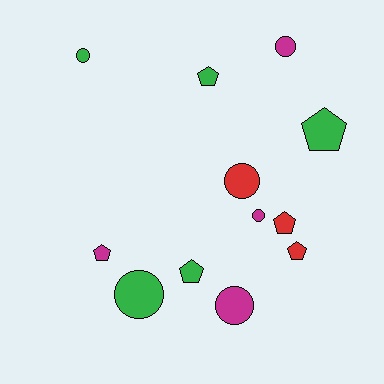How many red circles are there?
There is 1 red circle.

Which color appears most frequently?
Green, with 5 objects.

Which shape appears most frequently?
Pentagon, with 6 objects.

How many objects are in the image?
There are 12 objects.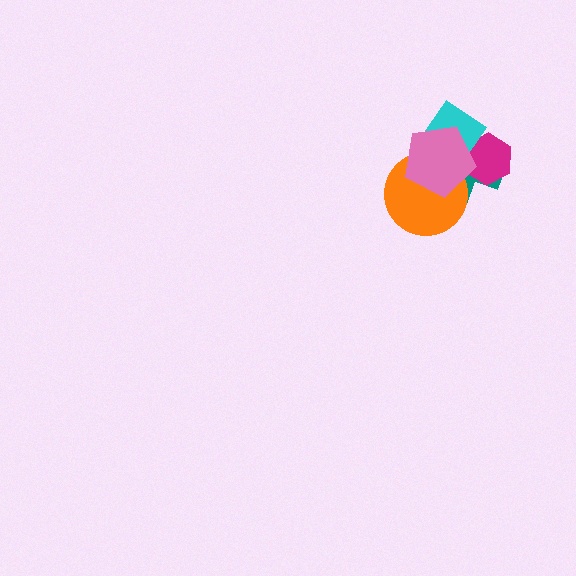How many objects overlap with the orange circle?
3 objects overlap with the orange circle.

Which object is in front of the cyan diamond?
The pink pentagon is in front of the cyan diamond.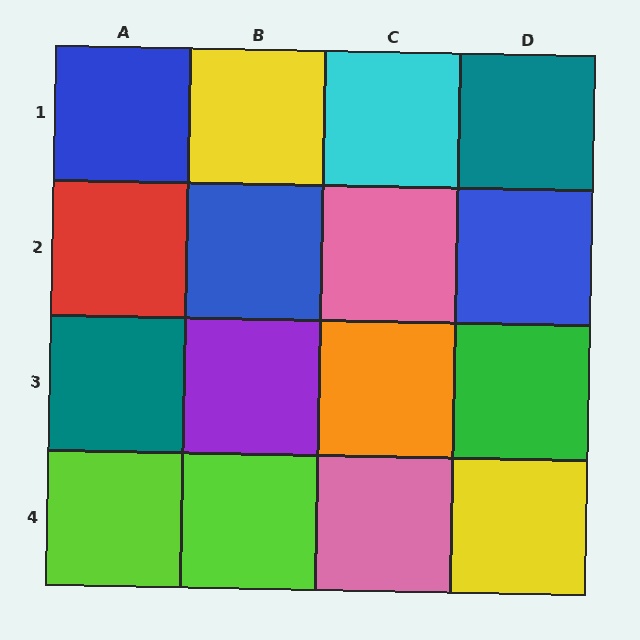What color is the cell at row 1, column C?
Cyan.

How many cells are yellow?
2 cells are yellow.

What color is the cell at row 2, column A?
Red.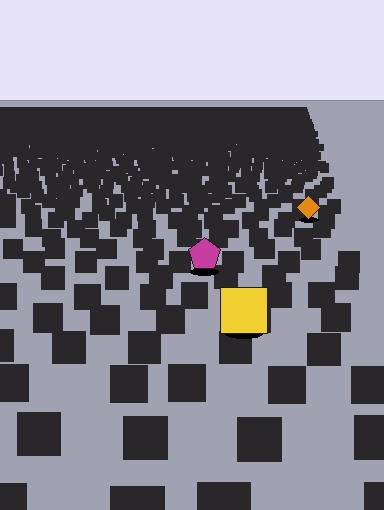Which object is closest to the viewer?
The yellow square is closest. The texture marks near it are larger and more spread out.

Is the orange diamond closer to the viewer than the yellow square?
No. The yellow square is closer — you can tell from the texture gradient: the ground texture is coarser near it.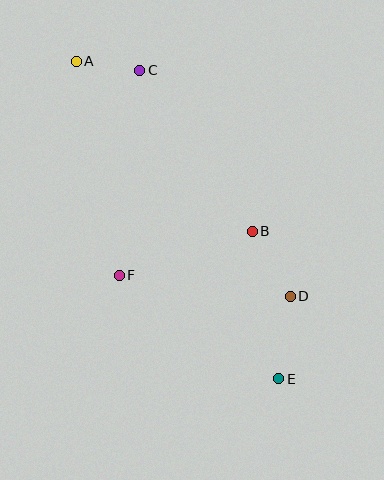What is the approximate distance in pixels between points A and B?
The distance between A and B is approximately 245 pixels.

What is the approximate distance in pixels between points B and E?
The distance between B and E is approximately 150 pixels.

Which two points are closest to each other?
Points A and C are closest to each other.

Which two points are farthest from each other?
Points A and E are farthest from each other.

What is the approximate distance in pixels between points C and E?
The distance between C and E is approximately 339 pixels.